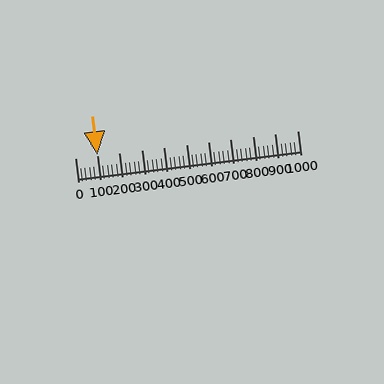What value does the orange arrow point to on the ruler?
The orange arrow points to approximately 100.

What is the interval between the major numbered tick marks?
The major tick marks are spaced 100 units apart.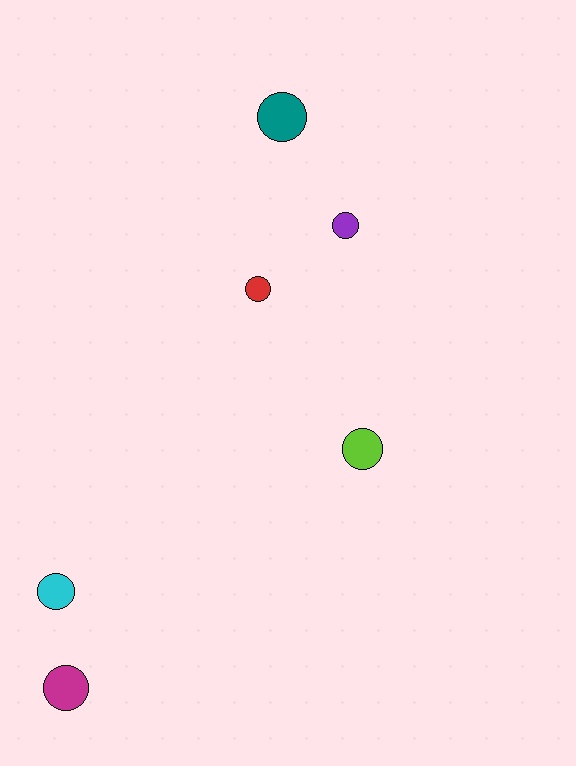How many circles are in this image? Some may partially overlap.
There are 6 circles.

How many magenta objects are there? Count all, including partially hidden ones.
There is 1 magenta object.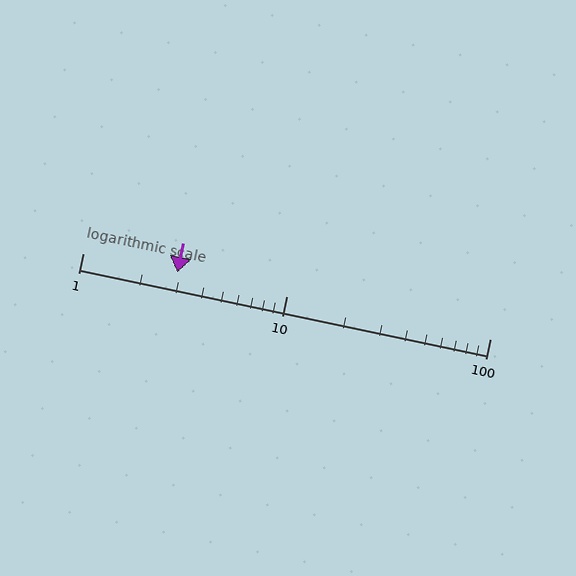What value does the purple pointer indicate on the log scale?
The pointer indicates approximately 2.9.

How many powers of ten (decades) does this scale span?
The scale spans 2 decades, from 1 to 100.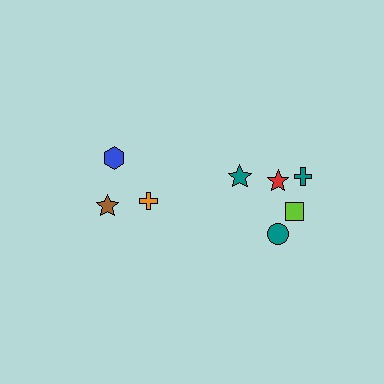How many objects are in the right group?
There are 5 objects.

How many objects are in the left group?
There are 3 objects.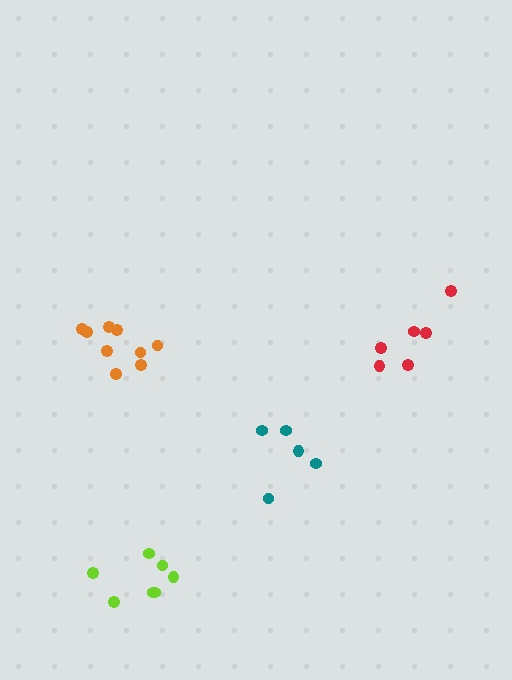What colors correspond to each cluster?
The clusters are colored: orange, lime, red, teal.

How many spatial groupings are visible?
There are 4 spatial groupings.